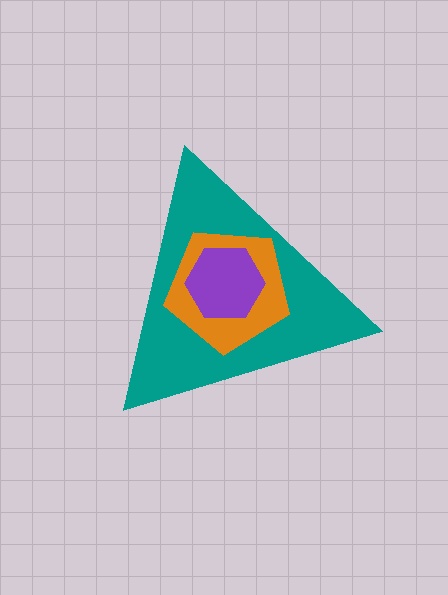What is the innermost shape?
The purple hexagon.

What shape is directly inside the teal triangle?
The orange pentagon.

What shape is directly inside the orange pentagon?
The purple hexagon.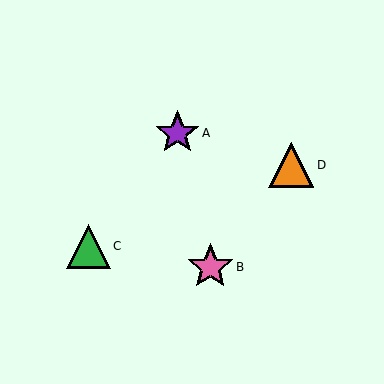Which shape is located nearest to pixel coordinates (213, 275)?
The pink star (labeled B) at (210, 267) is nearest to that location.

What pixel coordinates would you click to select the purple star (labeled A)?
Click at (177, 133) to select the purple star A.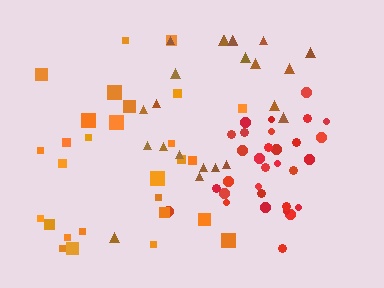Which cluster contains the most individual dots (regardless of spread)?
Red (31).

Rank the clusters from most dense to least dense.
red, orange, brown.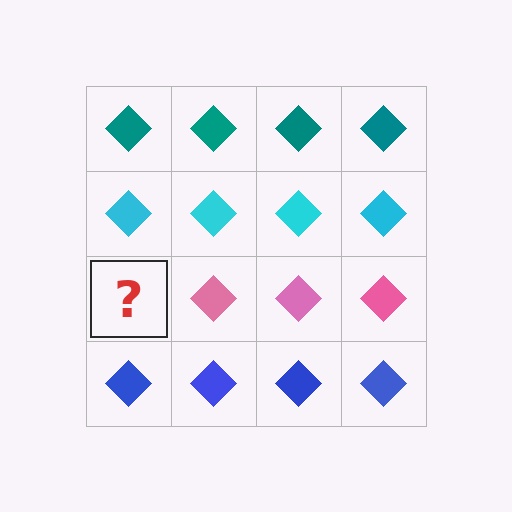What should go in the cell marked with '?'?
The missing cell should contain a pink diamond.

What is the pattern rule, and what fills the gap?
The rule is that each row has a consistent color. The gap should be filled with a pink diamond.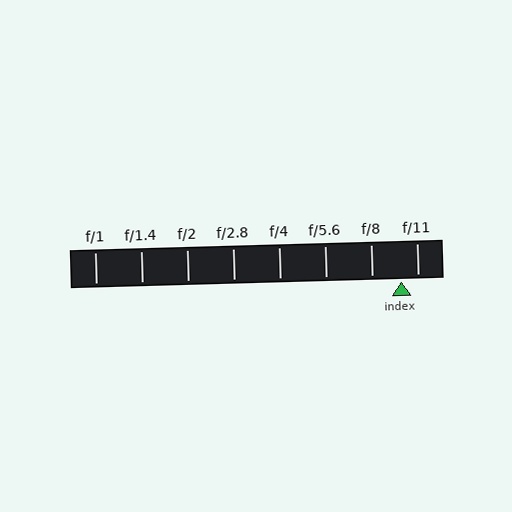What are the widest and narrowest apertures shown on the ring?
The widest aperture shown is f/1 and the narrowest is f/11.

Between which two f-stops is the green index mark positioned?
The index mark is between f/8 and f/11.